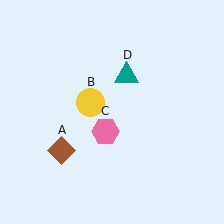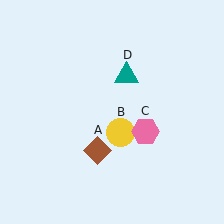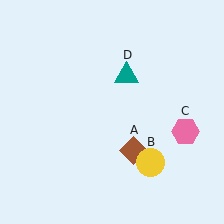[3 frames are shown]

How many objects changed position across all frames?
3 objects changed position: brown diamond (object A), yellow circle (object B), pink hexagon (object C).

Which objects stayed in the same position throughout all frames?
Teal triangle (object D) remained stationary.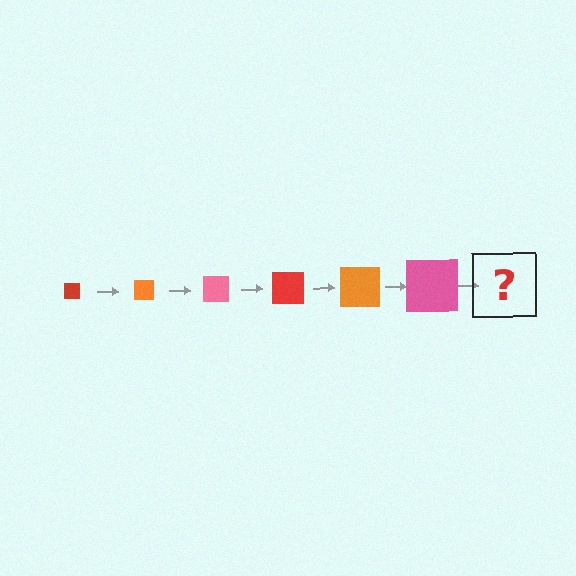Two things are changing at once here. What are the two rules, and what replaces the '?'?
The two rules are that the square grows larger each step and the color cycles through red, orange, and pink. The '?' should be a red square, larger than the previous one.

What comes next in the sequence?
The next element should be a red square, larger than the previous one.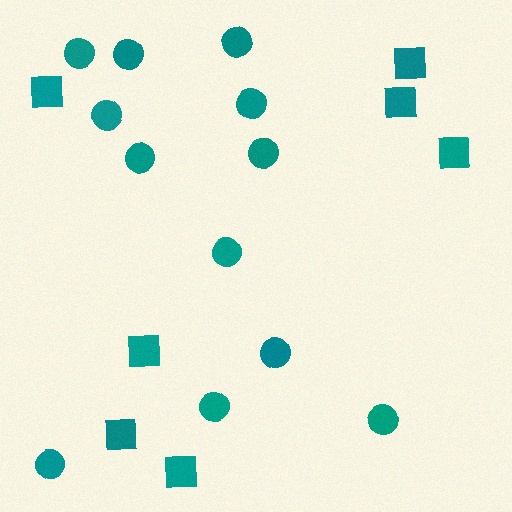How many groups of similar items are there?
There are 2 groups: one group of squares (7) and one group of circles (12).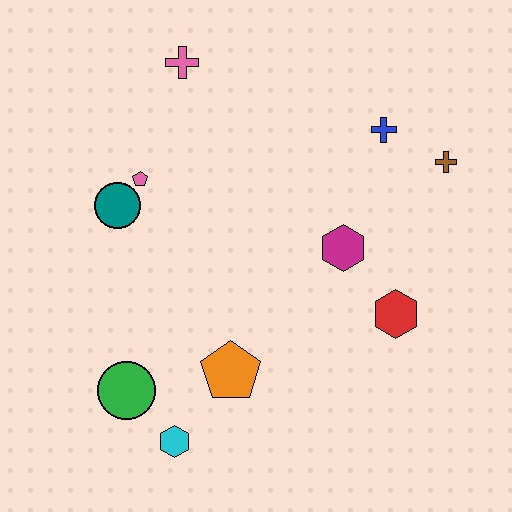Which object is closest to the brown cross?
The blue cross is closest to the brown cross.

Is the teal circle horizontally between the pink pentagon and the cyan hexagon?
No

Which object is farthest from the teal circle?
The brown cross is farthest from the teal circle.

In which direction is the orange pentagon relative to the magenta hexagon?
The orange pentagon is below the magenta hexagon.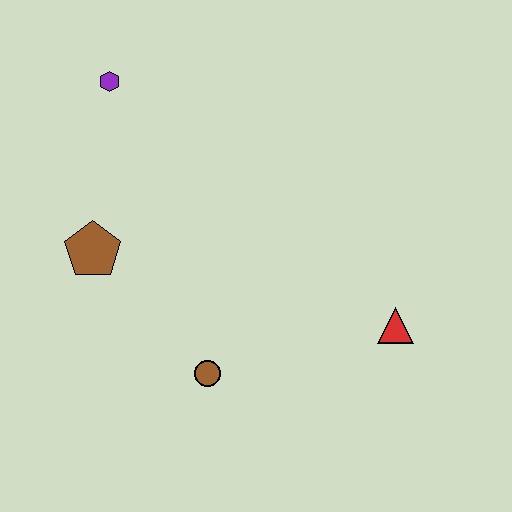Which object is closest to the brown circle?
The brown pentagon is closest to the brown circle.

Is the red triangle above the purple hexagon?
No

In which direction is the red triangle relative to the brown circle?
The red triangle is to the right of the brown circle.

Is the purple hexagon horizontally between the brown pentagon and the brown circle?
Yes